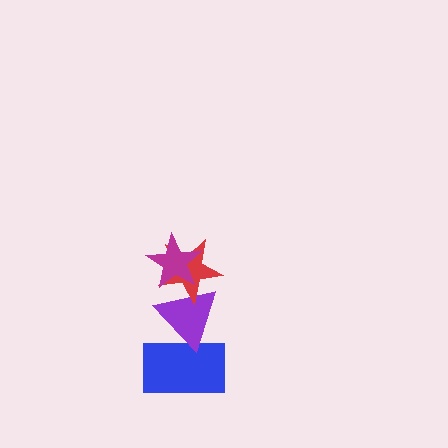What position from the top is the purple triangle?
The purple triangle is 3rd from the top.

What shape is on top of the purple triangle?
The red star is on top of the purple triangle.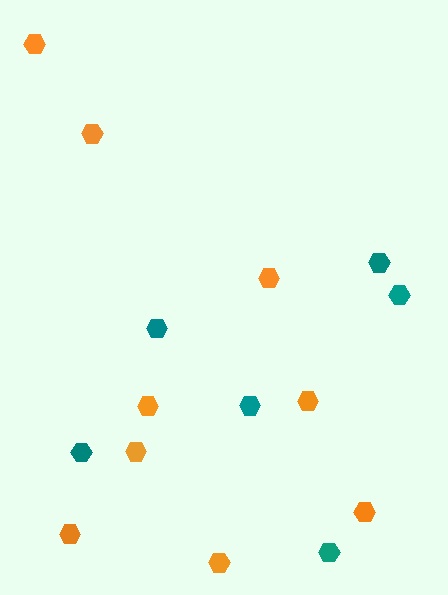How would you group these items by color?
There are 2 groups: one group of teal hexagons (6) and one group of orange hexagons (9).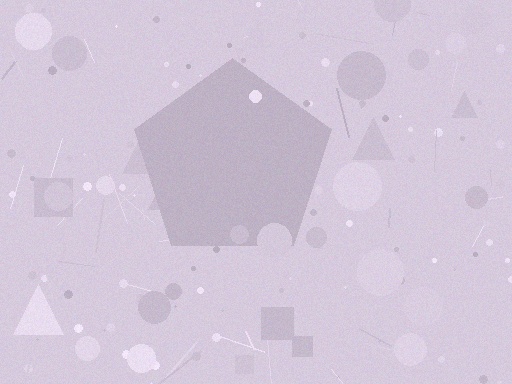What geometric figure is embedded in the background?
A pentagon is embedded in the background.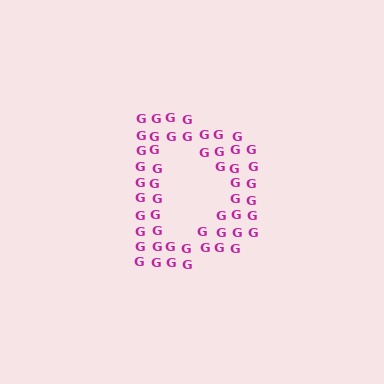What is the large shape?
The large shape is the letter D.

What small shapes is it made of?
It is made of small letter G's.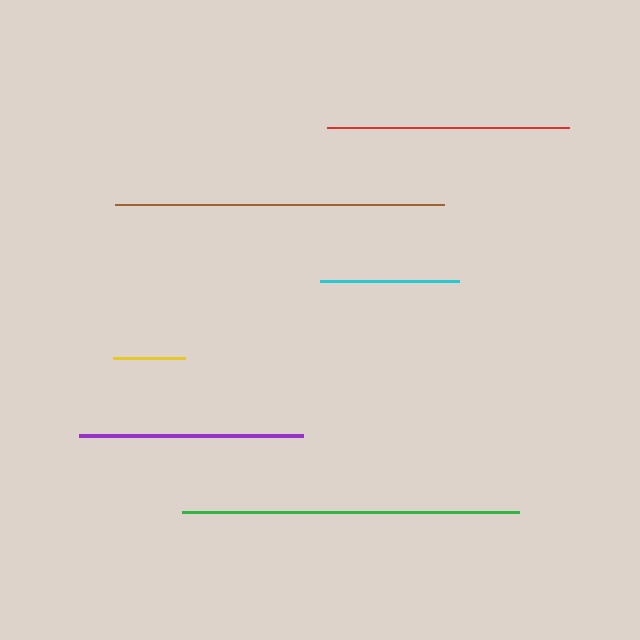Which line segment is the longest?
The green line is the longest at approximately 337 pixels.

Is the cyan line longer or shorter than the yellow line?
The cyan line is longer than the yellow line.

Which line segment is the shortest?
The yellow line is the shortest at approximately 71 pixels.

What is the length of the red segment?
The red segment is approximately 242 pixels long.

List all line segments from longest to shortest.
From longest to shortest: green, brown, red, purple, cyan, yellow.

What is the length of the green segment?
The green segment is approximately 337 pixels long.